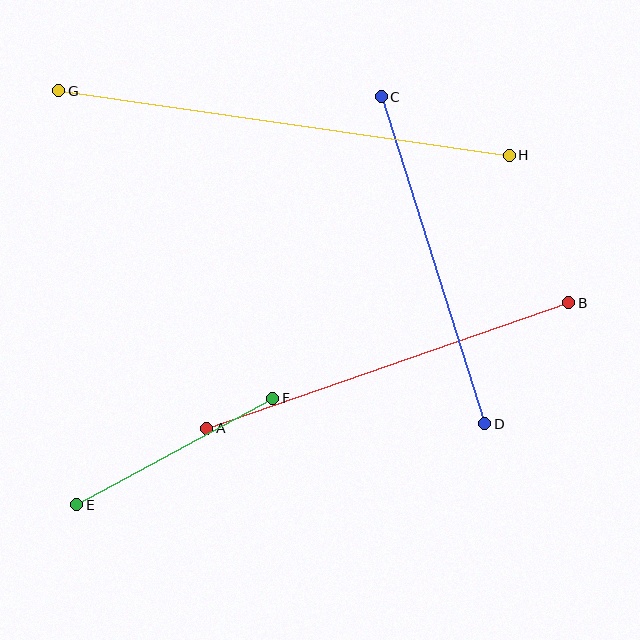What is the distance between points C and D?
The distance is approximately 343 pixels.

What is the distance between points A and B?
The distance is approximately 383 pixels.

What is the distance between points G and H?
The distance is approximately 456 pixels.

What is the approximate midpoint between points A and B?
The midpoint is at approximately (388, 366) pixels.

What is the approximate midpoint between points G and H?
The midpoint is at approximately (284, 123) pixels.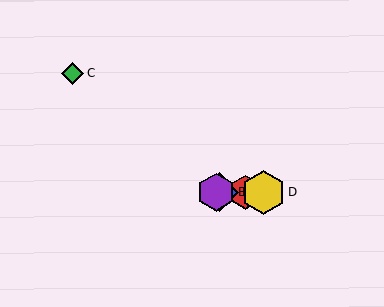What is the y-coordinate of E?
Object E is at y≈192.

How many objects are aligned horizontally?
4 objects (A, B, D, E) are aligned horizontally.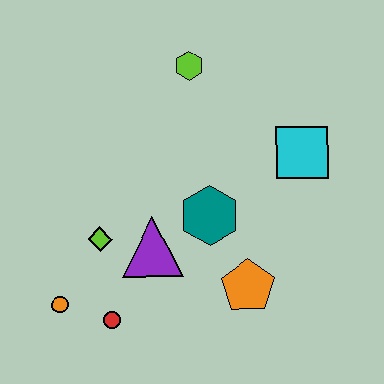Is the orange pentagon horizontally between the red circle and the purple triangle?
No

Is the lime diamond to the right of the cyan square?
No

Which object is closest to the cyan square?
The teal hexagon is closest to the cyan square.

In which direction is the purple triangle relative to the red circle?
The purple triangle is above the red circle.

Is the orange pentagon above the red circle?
Yes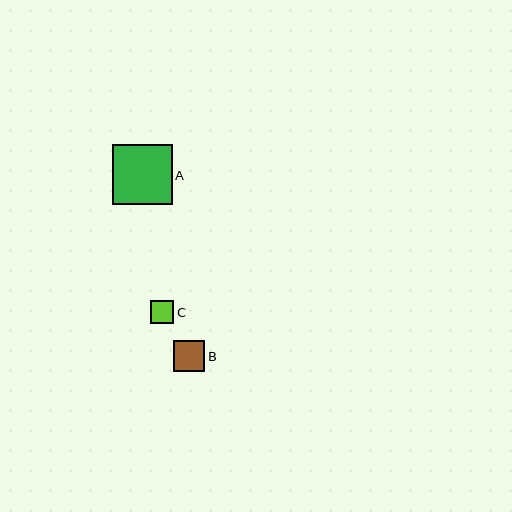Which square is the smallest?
Square C is the smallest with a size of approximately 24 pixels.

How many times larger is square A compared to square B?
Square A is approximately 1.9 times the size of square B.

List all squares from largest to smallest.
From largest to smallest: A, B, C.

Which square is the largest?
Square A is the largest with a size of approximately 60 pixels.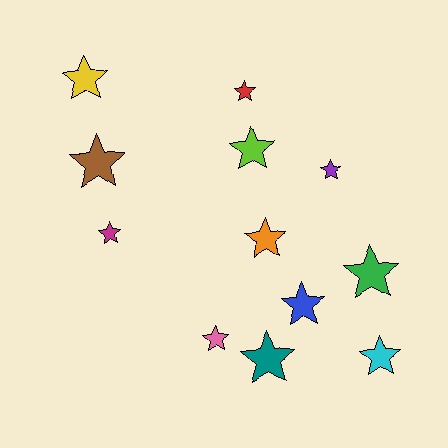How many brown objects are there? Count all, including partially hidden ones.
There is 1 brown object.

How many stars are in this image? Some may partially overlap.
There are 12 stars.